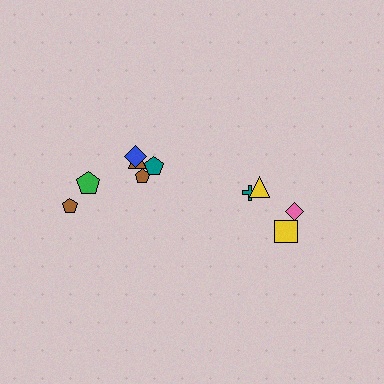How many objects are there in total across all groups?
There are 10 objects.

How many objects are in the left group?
There are 6 objects.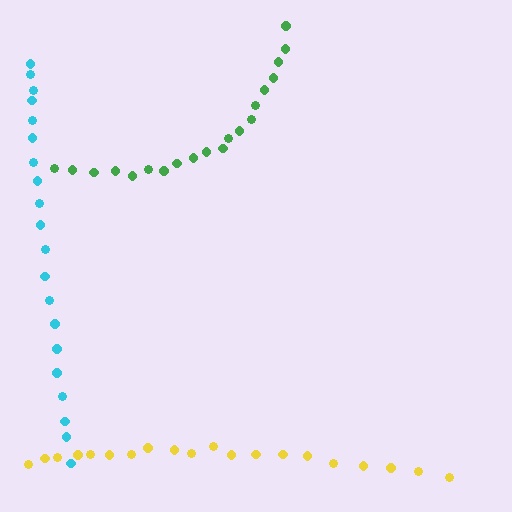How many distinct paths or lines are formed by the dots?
There are 3 distinct paths.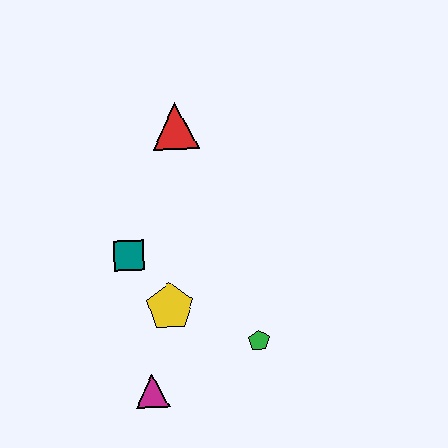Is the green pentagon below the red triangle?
Yes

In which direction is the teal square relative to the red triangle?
The teal square is below the red triangle.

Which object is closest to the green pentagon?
The yellow pentagon is closest to the green pentagon.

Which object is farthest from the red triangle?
The magenta triangle is farthest from the red triangle.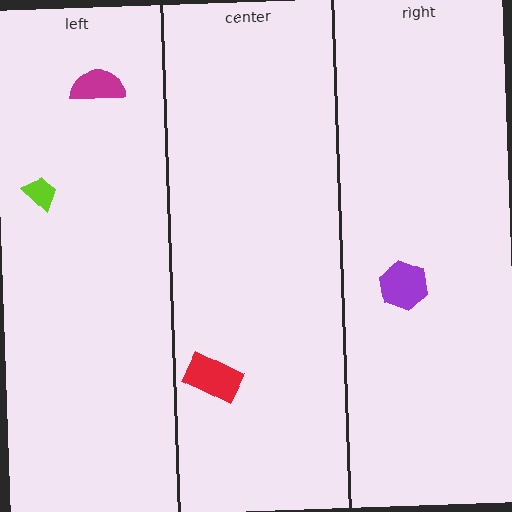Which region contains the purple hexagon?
The right region.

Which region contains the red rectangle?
The center region.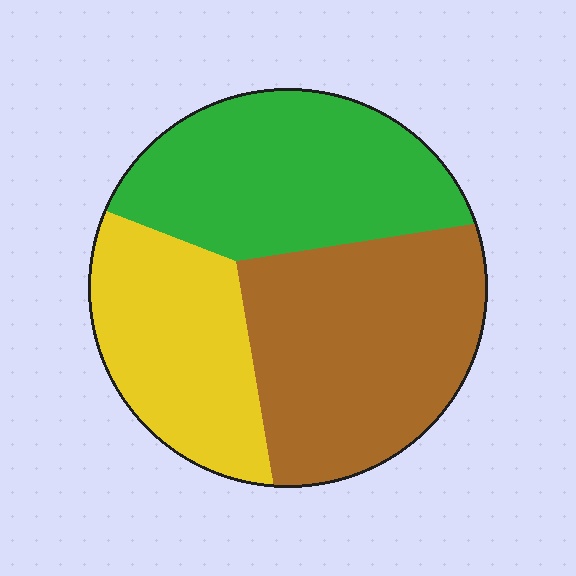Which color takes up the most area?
Brown, at roughly 40%.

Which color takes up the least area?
Yellow, at roughly 25%.